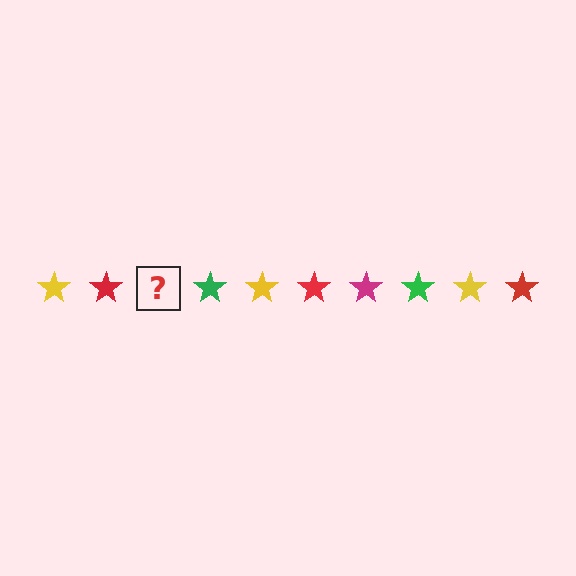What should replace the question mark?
The question mark should be replaced with a magenta star.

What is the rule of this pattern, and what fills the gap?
The rule is that the pattern cycles through yellow, red, magenta, green stars. The gap should be filled with a magenta star.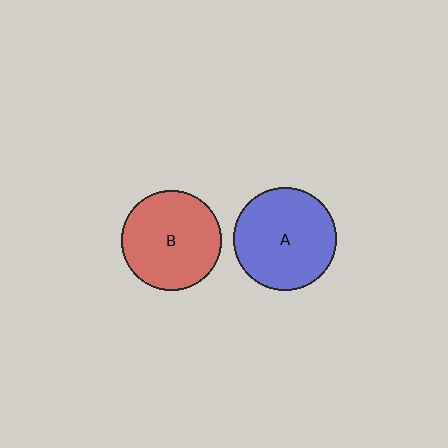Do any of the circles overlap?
No, none of the circles overlap.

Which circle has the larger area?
Circle A (blue).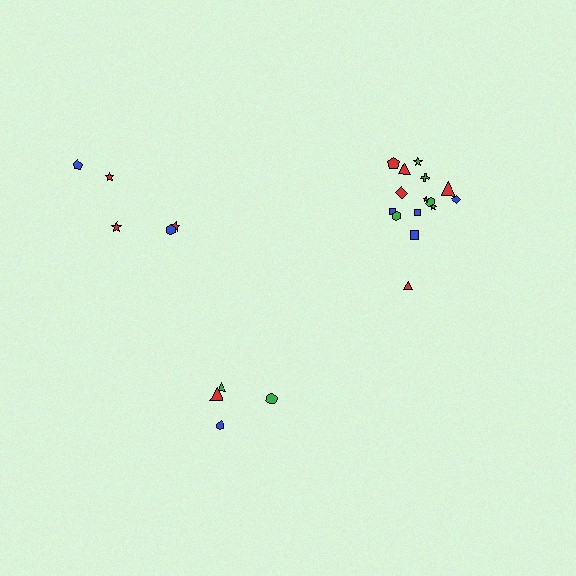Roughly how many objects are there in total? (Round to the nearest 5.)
Roughly 25 objects in total.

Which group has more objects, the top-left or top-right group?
The top-right group.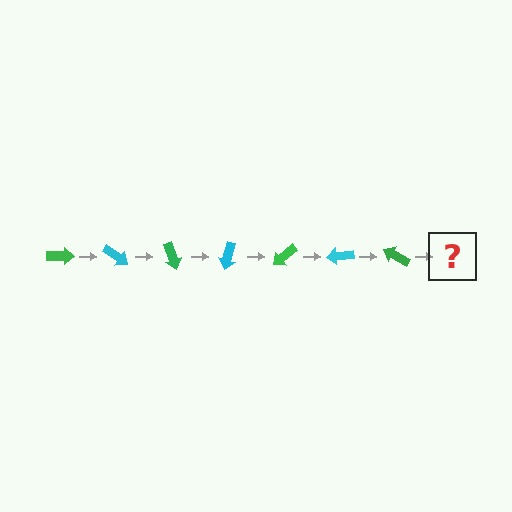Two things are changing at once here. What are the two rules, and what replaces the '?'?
The two rules are that it rotates 35 degrees each step and the color cycles through green and cyan. The '?' should be a cyan arrow, rotated 245 degrees from the start.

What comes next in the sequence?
The next element should be a cyan arrow, rotated 245 degrees from the start.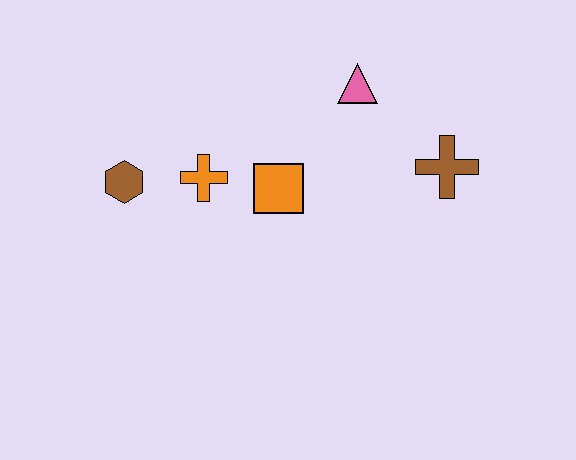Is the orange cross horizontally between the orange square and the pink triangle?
No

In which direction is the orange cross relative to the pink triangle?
The orange cross is to the left of the pink triangle.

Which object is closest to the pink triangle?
The brown cross is closest to the pink triangle.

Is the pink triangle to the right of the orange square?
Yes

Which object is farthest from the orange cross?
The brown cross is farthest from the orange cross.